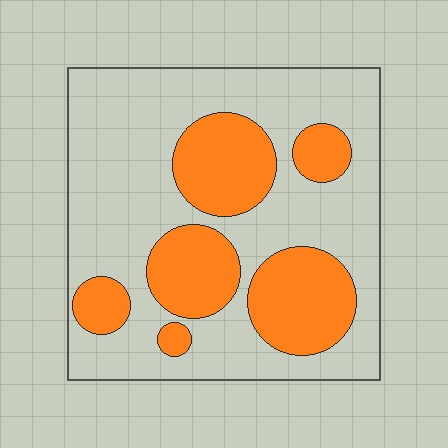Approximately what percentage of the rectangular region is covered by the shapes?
Approximately 30%.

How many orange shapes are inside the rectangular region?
6.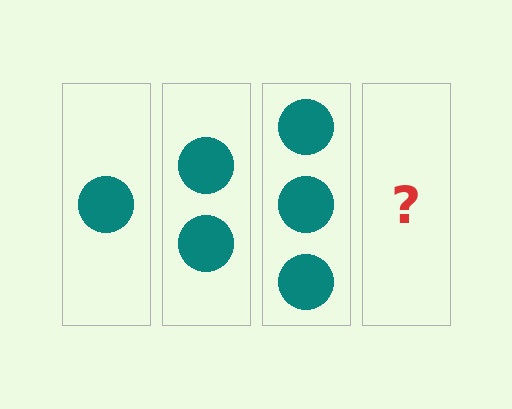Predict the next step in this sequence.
The next step is 4 circles.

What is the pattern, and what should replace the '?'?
The pattern is that each step adds one more circle. The '?' should be 4 circles.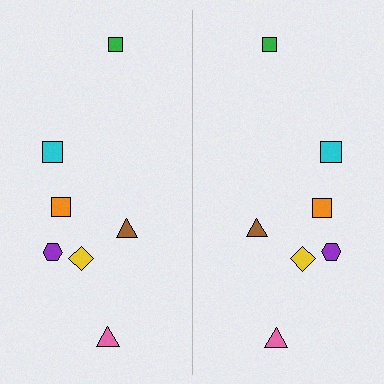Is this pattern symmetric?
Yes, this pattern has bilateral (reflection) symmetry.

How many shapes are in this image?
There are 14 shapes in this image.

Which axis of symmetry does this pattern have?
The pattern has a vertical axis of symmetry running through the center of the image.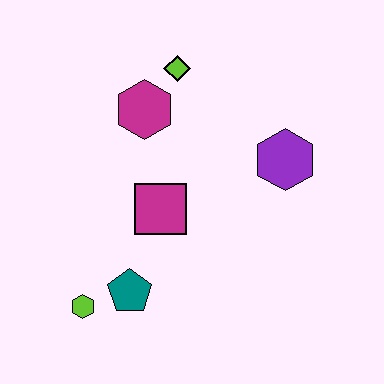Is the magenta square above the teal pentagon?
Yes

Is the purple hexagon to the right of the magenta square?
Yes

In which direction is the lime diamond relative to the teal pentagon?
The lime diamond is above the teal pentagon.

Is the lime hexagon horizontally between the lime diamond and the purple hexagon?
No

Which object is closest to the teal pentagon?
The lime hexagon is closest to the teal pentagon.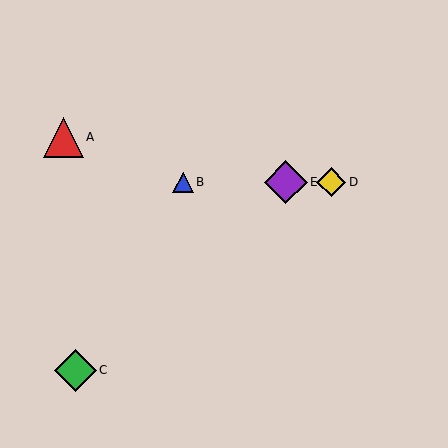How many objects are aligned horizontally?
3 objects (B, D, E) are aligned horizontally.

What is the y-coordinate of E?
Object E is at y≈182.